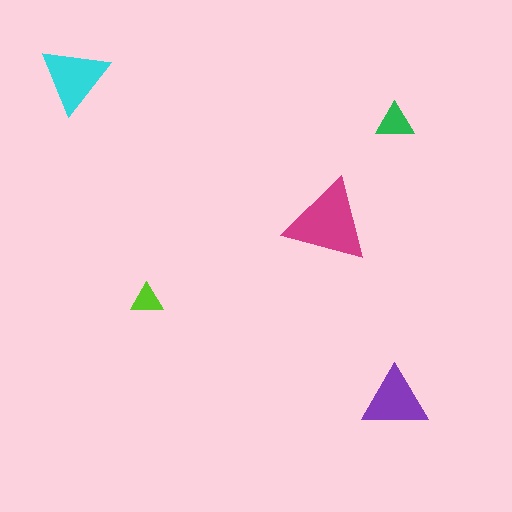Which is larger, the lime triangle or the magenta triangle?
The magenta one.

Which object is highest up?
The cyan triangle is topmost.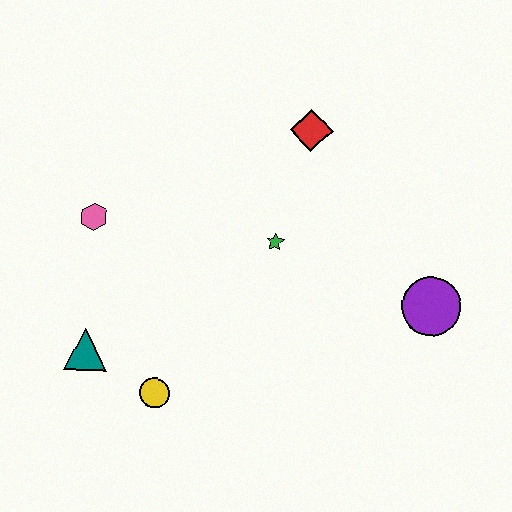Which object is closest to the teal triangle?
The yellow circle is closest to the teal triangle.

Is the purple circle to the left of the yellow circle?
No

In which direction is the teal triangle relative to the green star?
The teal triangle is to the left of the green star.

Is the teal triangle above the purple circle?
No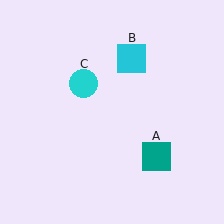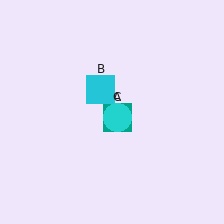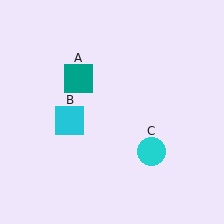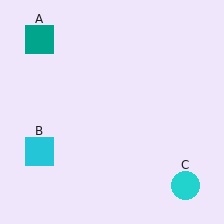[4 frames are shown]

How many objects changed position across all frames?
3 objects changed position: teal square (object A), cyan square (object B), cyan circle (object C).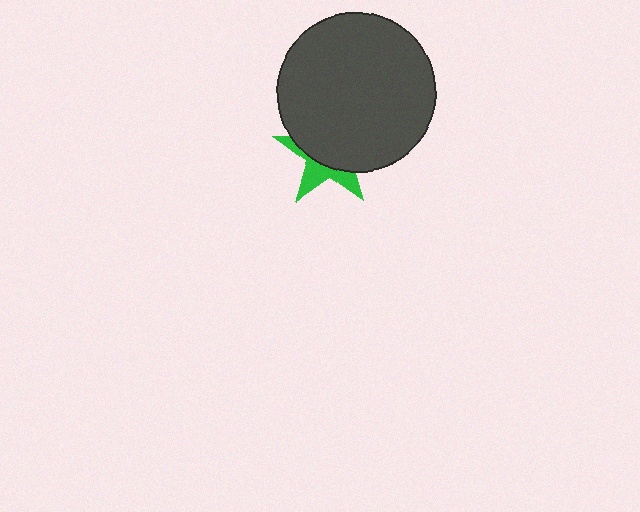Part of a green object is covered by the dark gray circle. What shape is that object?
It is a star.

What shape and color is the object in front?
The object in front is a dark gray circle.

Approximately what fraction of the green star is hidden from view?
Roughly 64% of the green star is hidden behind the dark gray circle.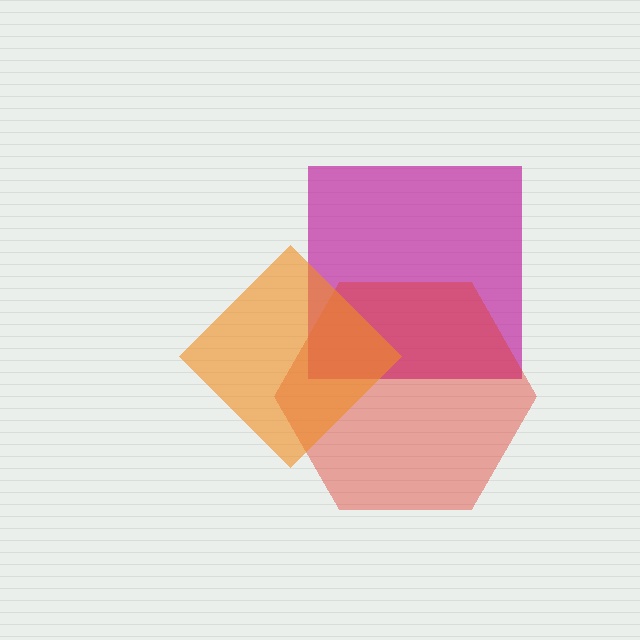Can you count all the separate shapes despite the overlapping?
Yes, there are 3 separate shapes.